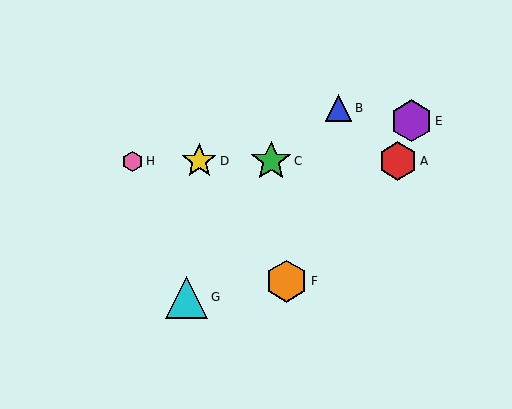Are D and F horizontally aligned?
No, D is at y≈161 and F is at y≈281.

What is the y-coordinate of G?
Object G is at y≈297.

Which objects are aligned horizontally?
Objects A, C, D, H are aligned horizontally.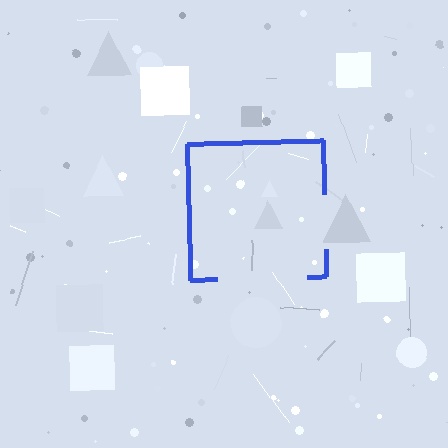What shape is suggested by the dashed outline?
The dashed outline suggests a square.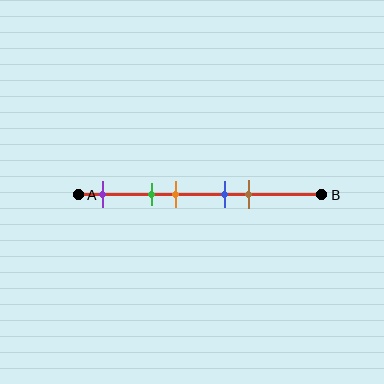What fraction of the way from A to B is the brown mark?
The brown mark is approximately 70% (0.7) of the way from A to B.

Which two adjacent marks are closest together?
The blue and brown marks are the closest adjacent pair.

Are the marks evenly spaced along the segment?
No, the marks are not evenly spaced.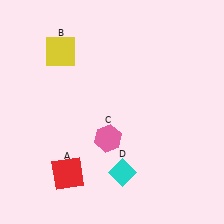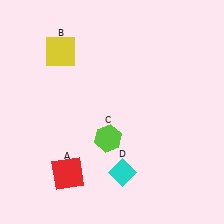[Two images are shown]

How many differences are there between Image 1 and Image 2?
There is 1 difference between the two images.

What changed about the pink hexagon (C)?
In Image 1, C is pink. In Image 2, it changed to lime.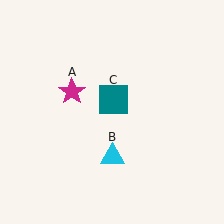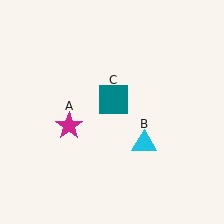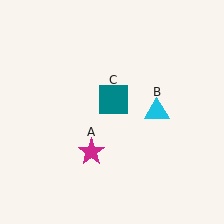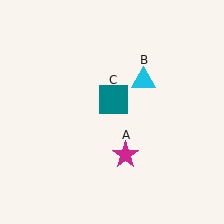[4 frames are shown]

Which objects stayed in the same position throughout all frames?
Teal square (object C) remained stationary.